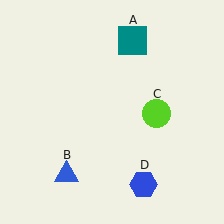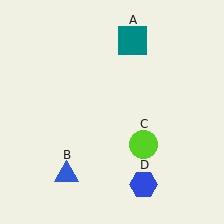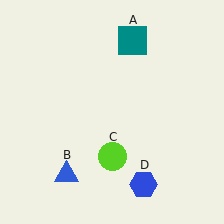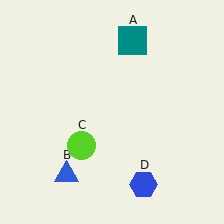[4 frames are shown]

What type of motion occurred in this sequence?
The lime circle (object C) rotated clockwise around the center of the scene.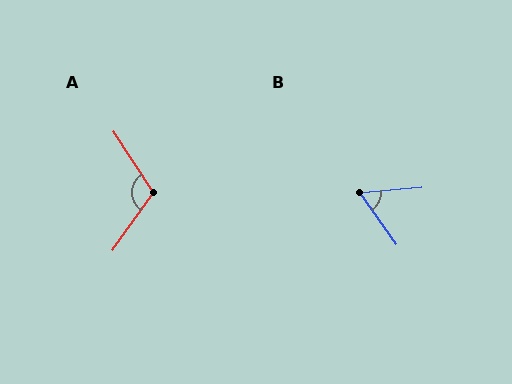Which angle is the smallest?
B, at approximately 60 degrees.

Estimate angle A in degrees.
Approximately 112 degrees.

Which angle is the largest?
A, at approximately 112 degrees.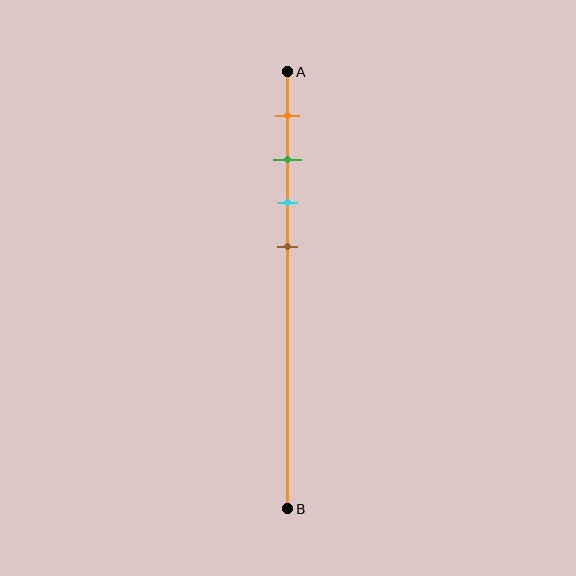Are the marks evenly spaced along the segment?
Yes, the marks are approximately evenly spaced.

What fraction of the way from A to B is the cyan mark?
The cyan mark is approximately 30% (0.3) of the way from A to B.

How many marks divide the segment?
There are 4 marks dividing the segment.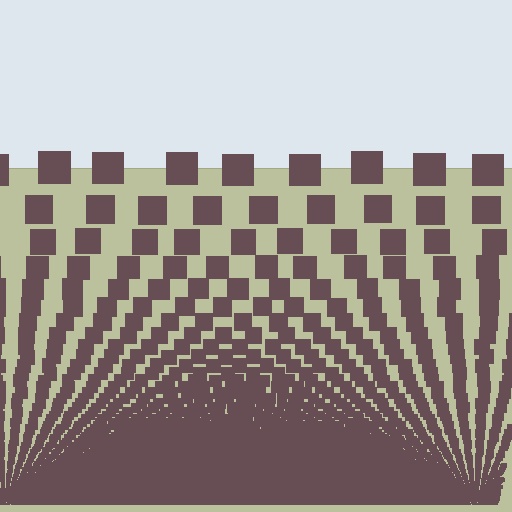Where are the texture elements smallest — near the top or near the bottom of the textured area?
Near the bottom.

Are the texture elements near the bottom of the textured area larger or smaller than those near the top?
Smaller. The gradient is inverted — elements near the bottom are smaller and denser.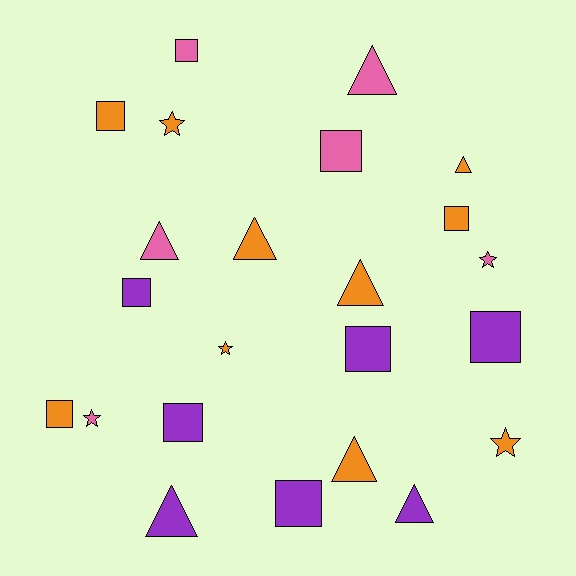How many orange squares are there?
There are 3 orange squares.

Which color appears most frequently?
Orange, with 10 objects.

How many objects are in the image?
There are 23 objects.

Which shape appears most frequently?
Square, with 10 objects.